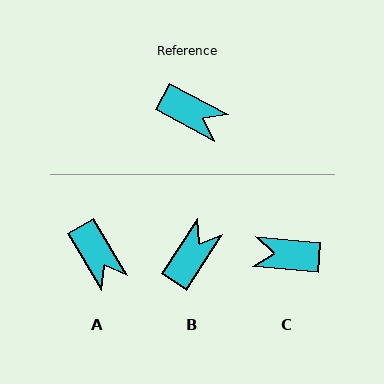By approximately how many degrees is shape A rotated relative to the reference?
Approximately 31 degrees clockwise.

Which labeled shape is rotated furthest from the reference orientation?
C, about 157 degrees away.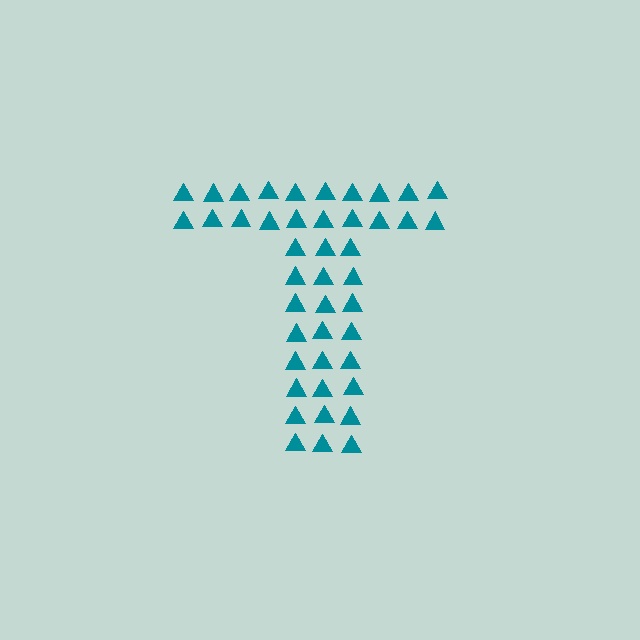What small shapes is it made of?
It is made of small triangles.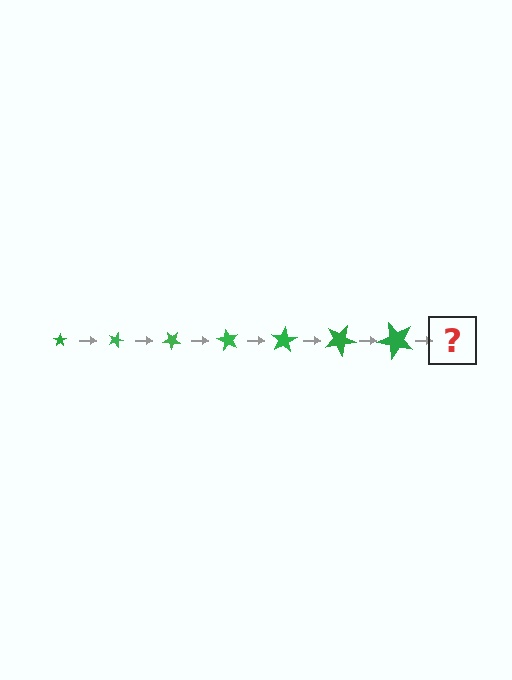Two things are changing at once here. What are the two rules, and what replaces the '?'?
The two rules are that the star grows larger each step and it rotates 20 degrees each step. The '?' should be a star, larger than the previous one and rotated 140 degrees from the start.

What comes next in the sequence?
The next element should be a star, larger than the previous one and rotated 140 degrees from the start.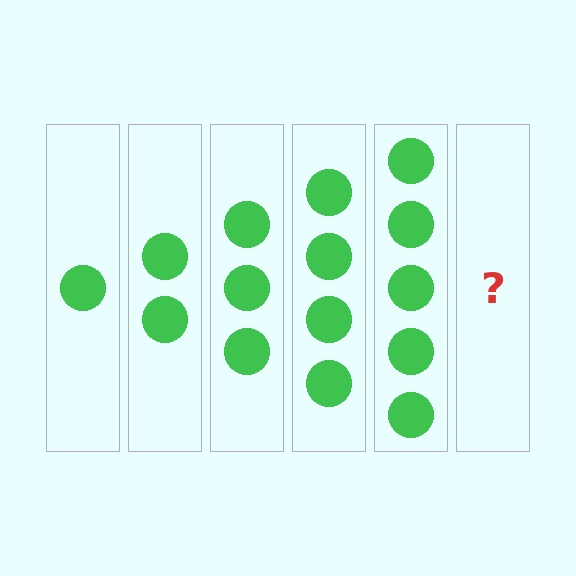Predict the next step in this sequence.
The next step is 6 circles.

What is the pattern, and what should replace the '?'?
The pattern is that each step adds one more circle. The '?' should be 6 circles.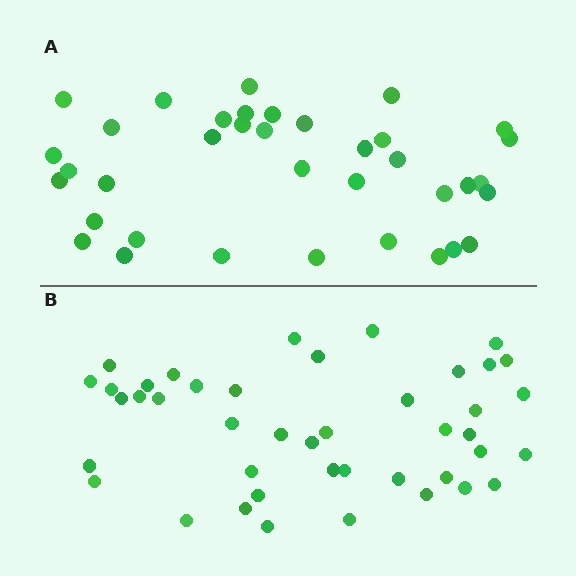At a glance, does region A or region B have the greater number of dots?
Region B (the bottom region) has more dots.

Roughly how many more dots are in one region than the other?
Region B has about 6 more dots than region A.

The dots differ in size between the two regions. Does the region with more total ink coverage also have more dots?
No. Region A has more total ink coverage because its dots are larger, but region B actually contains more individual dots. Total area can be misleading — the number of items is what matters here.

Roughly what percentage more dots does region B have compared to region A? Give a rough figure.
About 15% more.